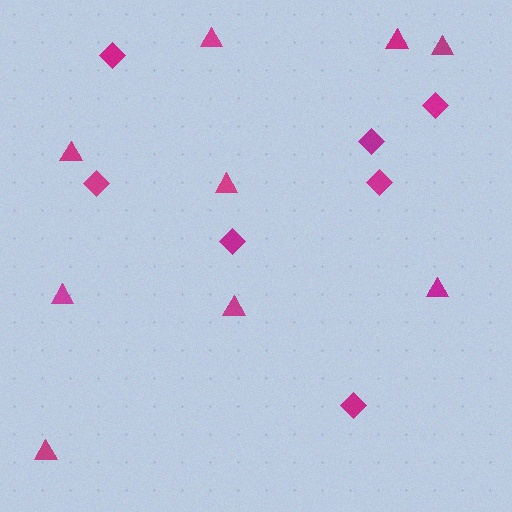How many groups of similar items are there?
There are 2 groups: one group of diamonds (7) and one group of triangles (9).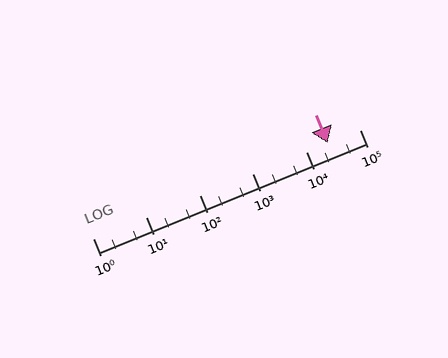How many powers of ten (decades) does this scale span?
The scale spans 5 decades, from 1 to 100000.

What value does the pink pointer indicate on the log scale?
The pointer indicates approximately 25000.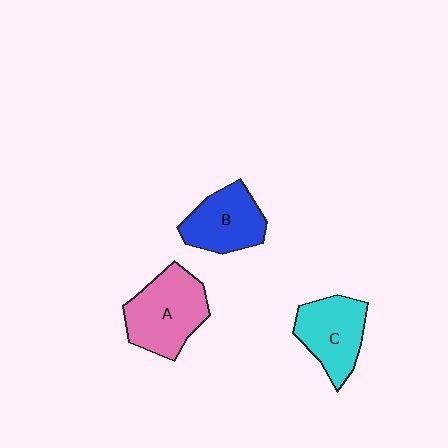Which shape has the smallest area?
Shape B (blue).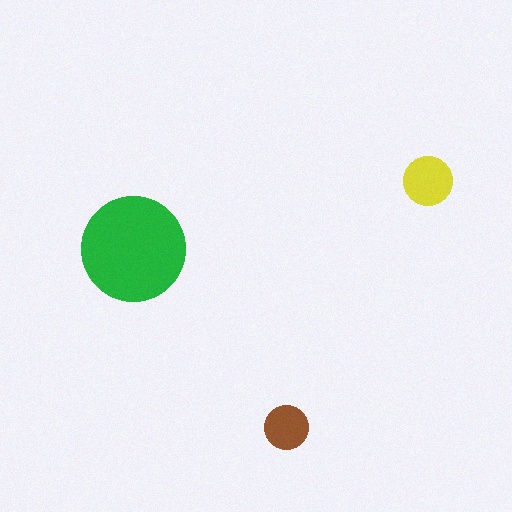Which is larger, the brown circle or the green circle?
The green one.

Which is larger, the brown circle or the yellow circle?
The yellow one.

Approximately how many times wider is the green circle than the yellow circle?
About 2 times wider.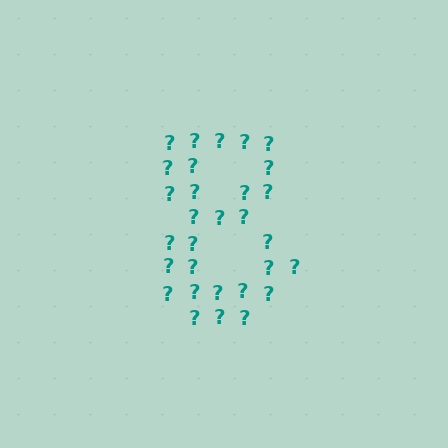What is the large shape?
The large shape is the digit 8.